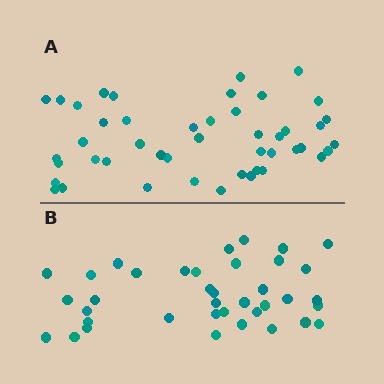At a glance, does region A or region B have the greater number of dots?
Region A (the top region) has more dots.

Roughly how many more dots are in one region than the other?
Region A has roughly 8 or so more dots than region B.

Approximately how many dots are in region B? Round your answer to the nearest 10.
About 40 dots. (The exact count is 38, which rounds to 40.)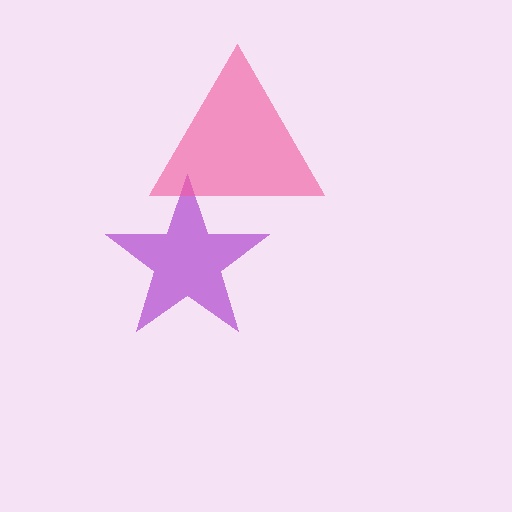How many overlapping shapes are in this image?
There are 2 overlapping shapes in the image.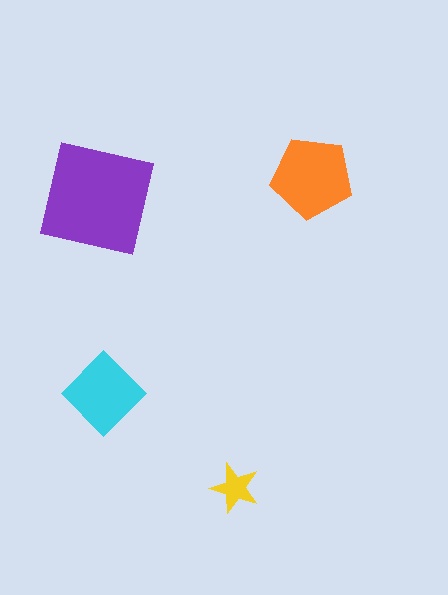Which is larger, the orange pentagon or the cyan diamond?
The orange pentagon.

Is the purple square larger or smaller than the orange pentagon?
Larger.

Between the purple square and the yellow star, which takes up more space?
The purple square.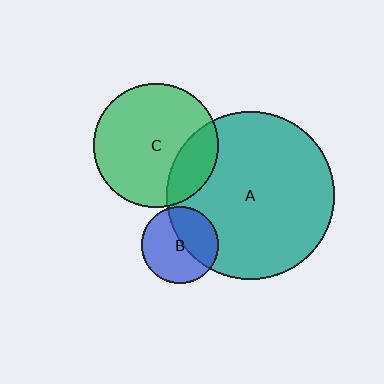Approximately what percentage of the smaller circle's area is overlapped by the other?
Approximately 20%.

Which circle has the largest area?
Circle A (teal).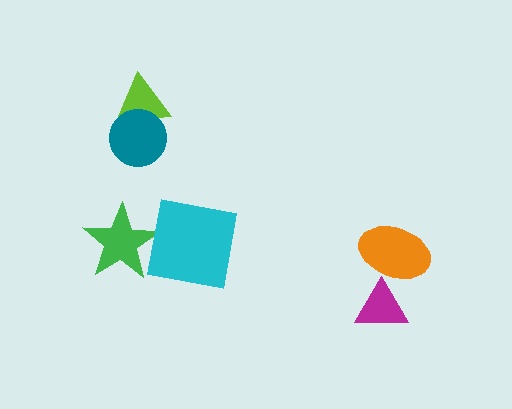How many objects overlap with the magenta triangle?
1 object overlaps with the magenta triangle.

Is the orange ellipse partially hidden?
Yes, it is partially covered by another shape.